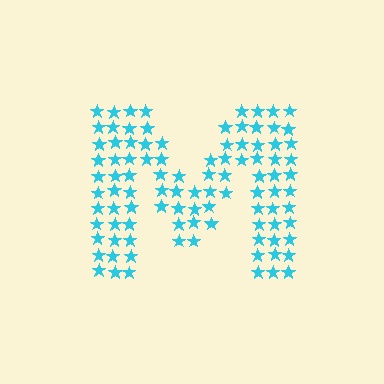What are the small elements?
The small elements are stars.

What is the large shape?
The large shape is the letter M.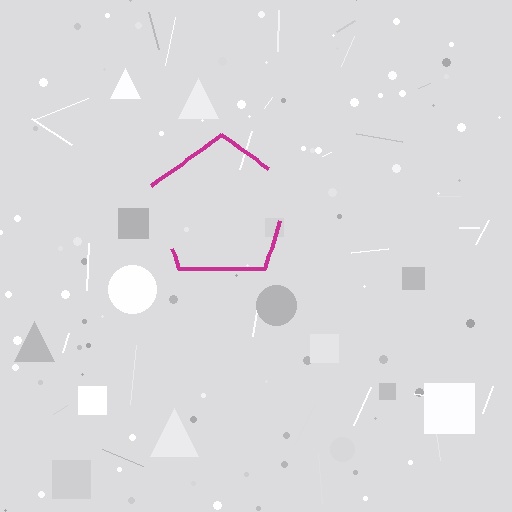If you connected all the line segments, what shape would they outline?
They would outline a pentagon.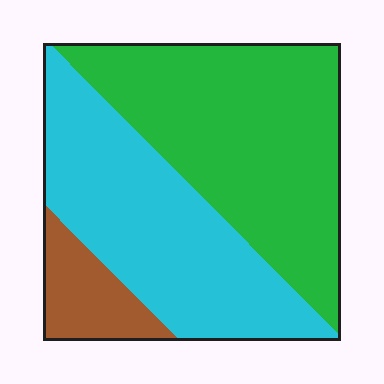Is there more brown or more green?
Green.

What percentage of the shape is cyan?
Cyan covers roughly 40% of the shape.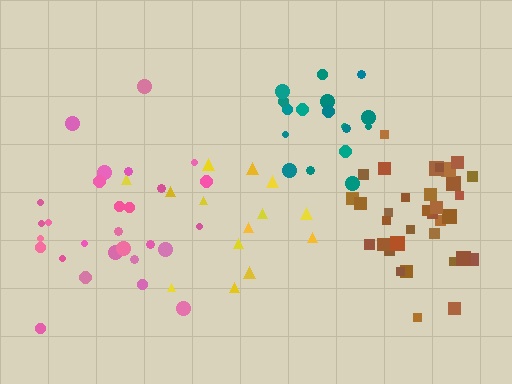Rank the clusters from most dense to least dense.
brown, teal, pink, yellow.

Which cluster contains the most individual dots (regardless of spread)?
Brown (34).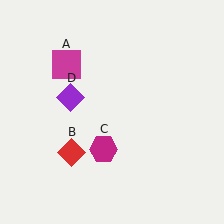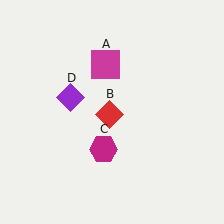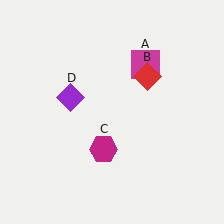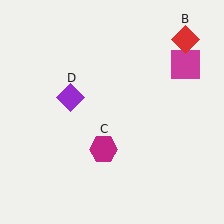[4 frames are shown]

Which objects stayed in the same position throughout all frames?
Magenta hexagon (object C) and purple diamond (object D) remained stationary.